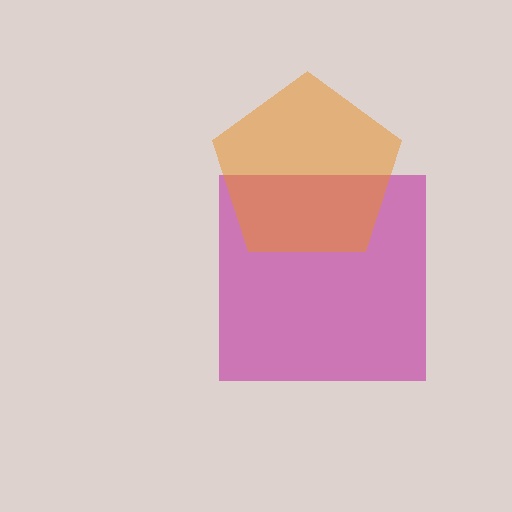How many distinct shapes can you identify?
There are 2 distinct shapes: a magenta square, an orange pentagon.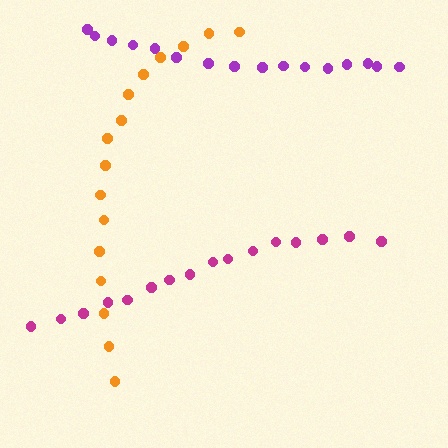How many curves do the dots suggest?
There are 3 distinct paths.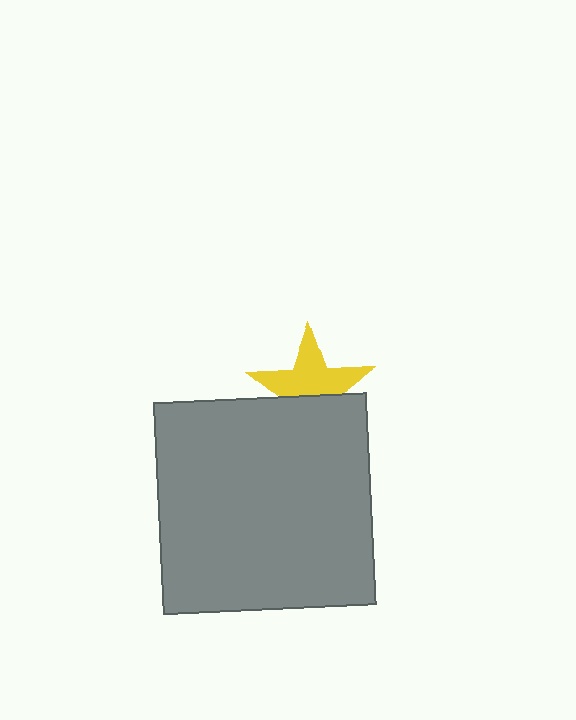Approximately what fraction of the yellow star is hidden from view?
Roughly 41% of the yellow star is hidden behind the gray square.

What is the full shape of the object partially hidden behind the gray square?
The partially hidden object is a yellow star.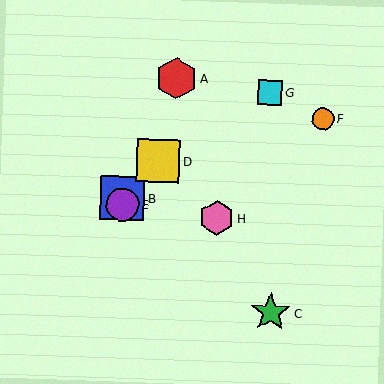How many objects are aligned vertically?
2 objects (B, E) are aligned vertically.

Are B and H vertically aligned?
No, B is at x≈122 and H is at x≈217.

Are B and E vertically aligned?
Yes, both are at x≈122.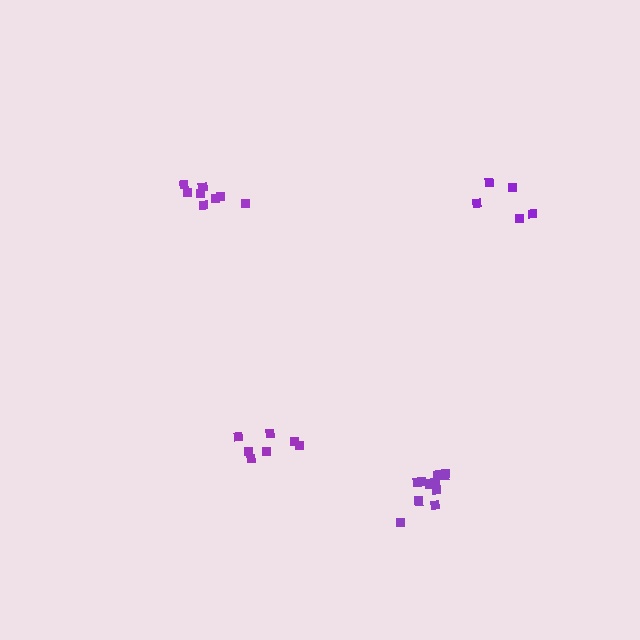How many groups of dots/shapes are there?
There are 4 groups.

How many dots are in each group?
Group 1: 7 dots, Group 2: 8 dots, Group 3: 5 dots, Group 4: 11 dots (31 total).